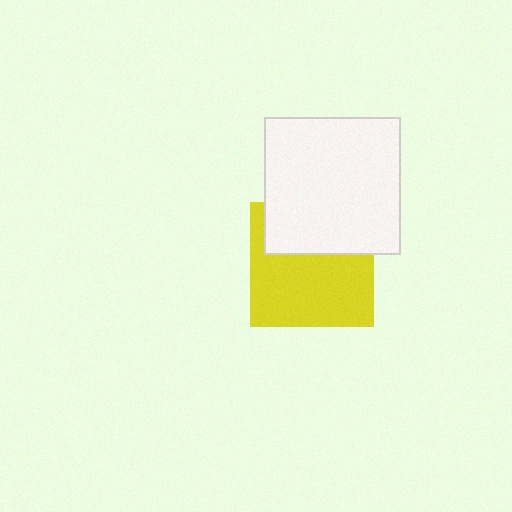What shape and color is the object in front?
The object in front is a white square.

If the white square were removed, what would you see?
You would see the complete yellow square.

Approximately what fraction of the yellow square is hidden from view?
Roughly 38% of the yellow square is hidden behind the white square.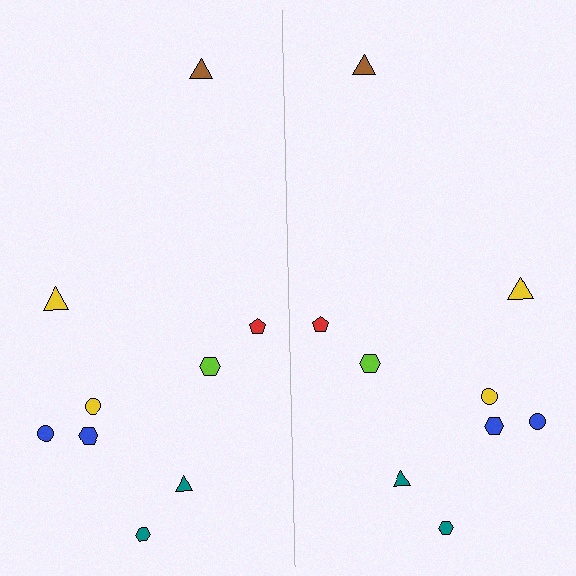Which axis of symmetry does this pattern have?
The pattern has a vertical axis of symmetry running through the center of the image.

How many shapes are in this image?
There are 18 shapes in this image.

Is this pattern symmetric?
Yes, this pattern has bilateral (reflection) symmetry.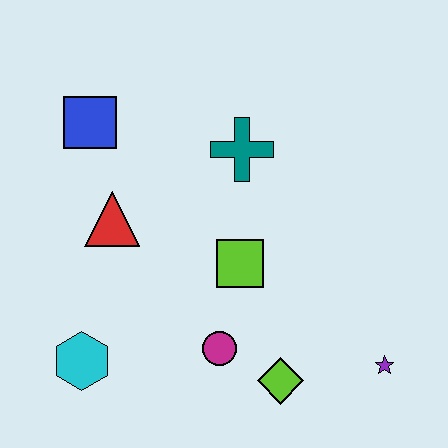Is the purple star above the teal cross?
No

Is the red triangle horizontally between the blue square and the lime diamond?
Yes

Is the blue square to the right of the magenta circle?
No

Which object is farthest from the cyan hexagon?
The purple star is farthest from the cyan hexagon.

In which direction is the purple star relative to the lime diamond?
The purple star is to the right of the lime diamond.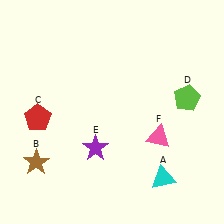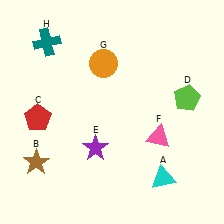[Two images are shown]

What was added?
An orange circle (G), a teal cross (H) were added in Image 2.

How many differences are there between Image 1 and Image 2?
There are 2 differences between the two images.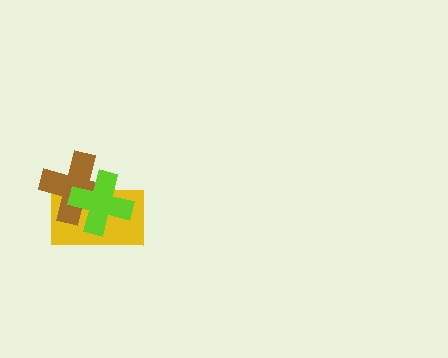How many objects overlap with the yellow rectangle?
2 objects overlap with the yellow rectangle.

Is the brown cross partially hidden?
Yes, it is partially covered by another shape.